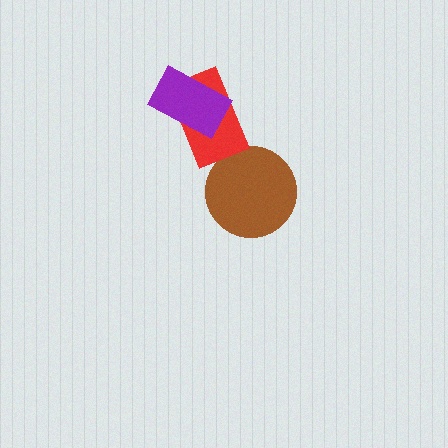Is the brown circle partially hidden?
No, no other shape covers it.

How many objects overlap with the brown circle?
0 objects overlap with the brown circle.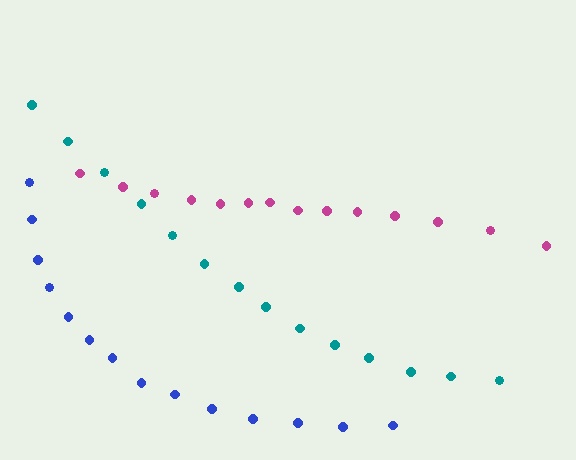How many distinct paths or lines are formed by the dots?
There are 3 distinct paths.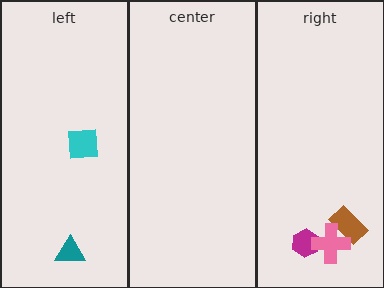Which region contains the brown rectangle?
The right region.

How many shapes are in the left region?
2.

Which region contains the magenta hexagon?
The right region.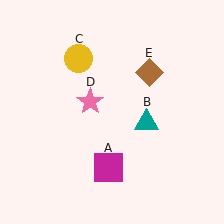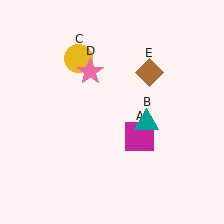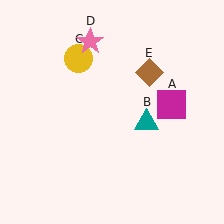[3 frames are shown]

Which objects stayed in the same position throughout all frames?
Teal triangle (object B) and yellow circle (object C) and brown diamond (object E) remained stationary.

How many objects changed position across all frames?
2 objects changed position: magenta square (object A), pink star (object D).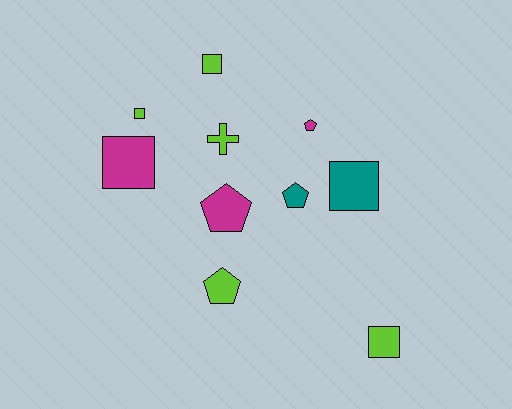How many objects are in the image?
There are 10 objects.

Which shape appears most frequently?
Square, with 5 objects.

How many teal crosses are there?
There are no teal crosses.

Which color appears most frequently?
Lime, with 5 objects.